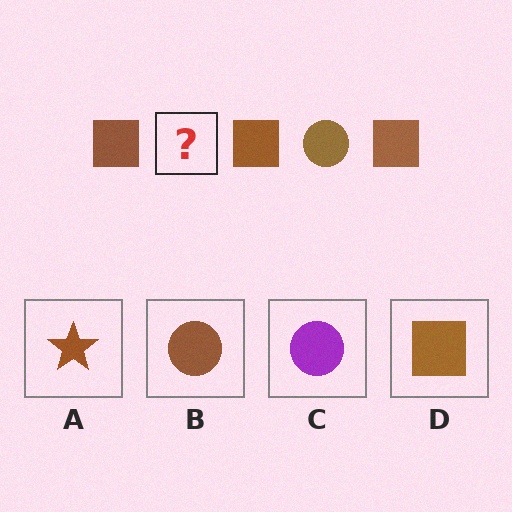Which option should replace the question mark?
Option B.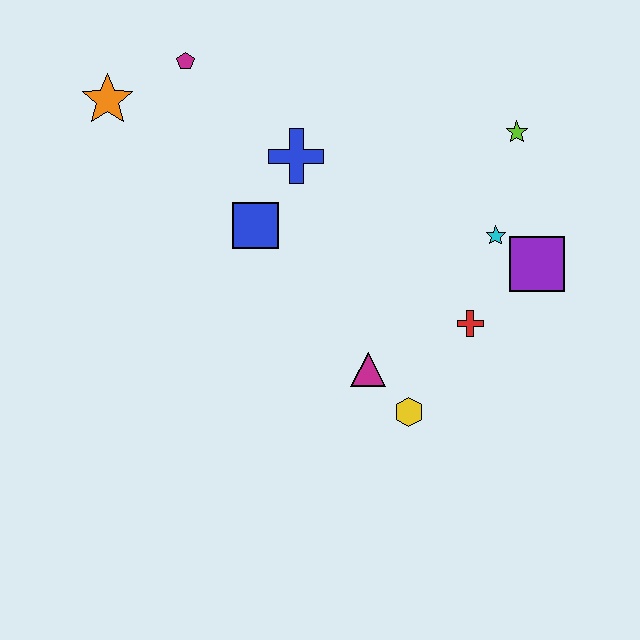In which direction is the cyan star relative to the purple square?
The cyan star is to the left of the purple square.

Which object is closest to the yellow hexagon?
The magenta triangle is closest to the yellow hexagon.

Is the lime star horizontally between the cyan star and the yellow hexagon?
No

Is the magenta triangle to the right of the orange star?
Yes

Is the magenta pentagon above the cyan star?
Yes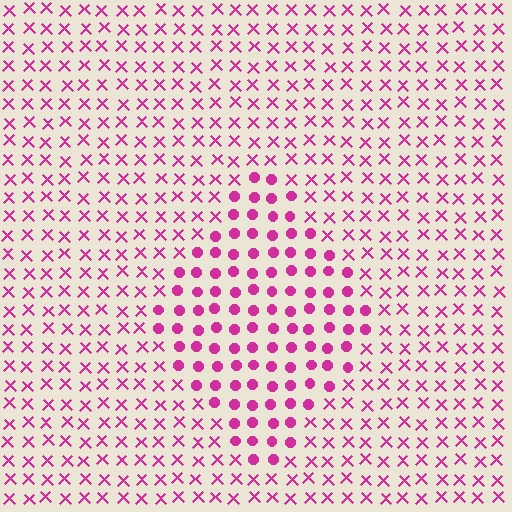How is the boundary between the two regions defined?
The boundary is defined by a change in element shape: circles inside vs. X marks outside. All elements share the same color and spacing.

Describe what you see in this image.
The image is filled with small magenta elements arranged in a uniform grid. A diamond-shaped region contains circles, while the surrounding area contains X marks. The boundary is defined purely by the change in element shape.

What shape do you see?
I see a diamond.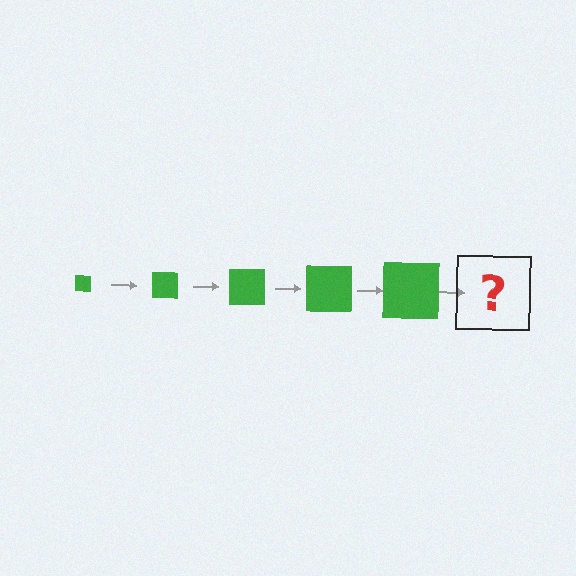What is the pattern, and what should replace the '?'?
The pattern is that the square gets progressively larger each step. The '?' should be a green square, larger than the previous one.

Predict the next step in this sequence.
The next step is a green square, larger than the previous one.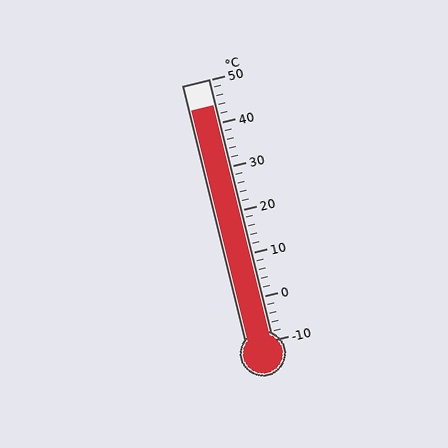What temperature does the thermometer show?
The thermometer shows approximately 44°C.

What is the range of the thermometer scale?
The thermometer scale ranges from -10°C to 50°C.